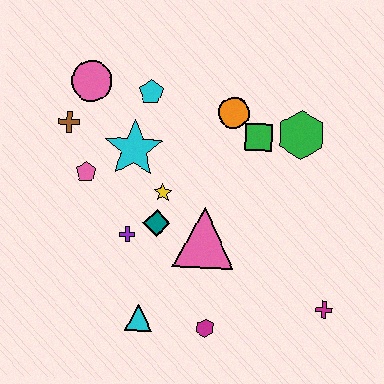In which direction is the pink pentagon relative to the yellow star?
The pink pentagon is to the left of the yellow star.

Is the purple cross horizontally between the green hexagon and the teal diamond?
No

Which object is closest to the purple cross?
The teal diamond is closest to the purple cross.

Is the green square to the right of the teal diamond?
Yes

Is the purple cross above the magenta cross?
Yes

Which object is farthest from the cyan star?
The magenta cross is farthest from the cyan star.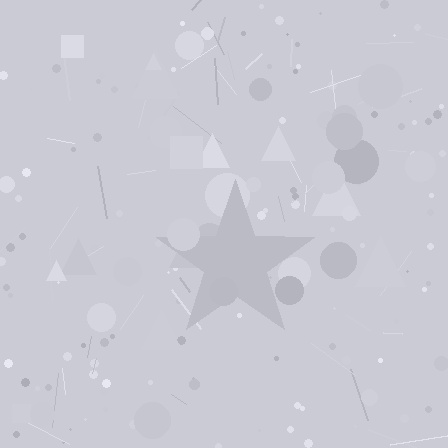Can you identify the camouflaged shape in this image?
The camouflaged shape is a star.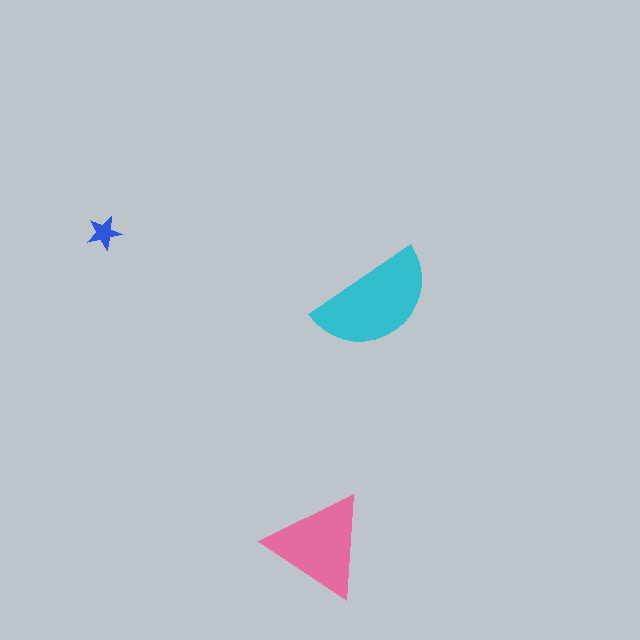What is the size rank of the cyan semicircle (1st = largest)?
1st.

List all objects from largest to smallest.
The cyan semicircle, the pink triangle, the blue star.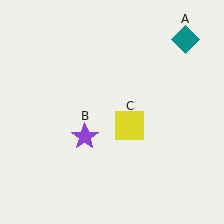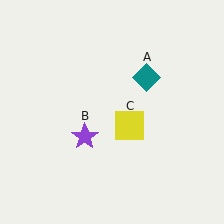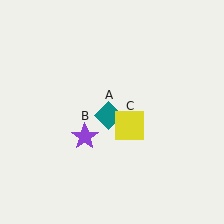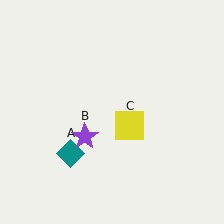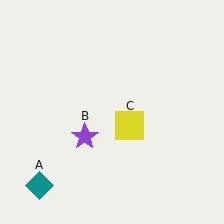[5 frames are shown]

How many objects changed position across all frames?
1 object changed position: teal diamond (object A).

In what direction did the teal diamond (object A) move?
The teal diamond (object A) moved down and to the left.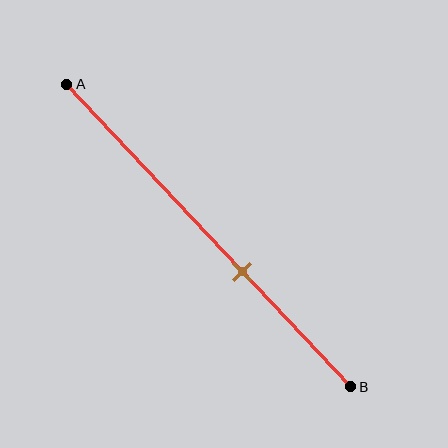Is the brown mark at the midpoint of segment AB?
No, the mark is at about 60% from A, not at the 50% midpoint.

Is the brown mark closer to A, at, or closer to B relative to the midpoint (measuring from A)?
The brown mark is closer to point B than the midpoint of segment AB.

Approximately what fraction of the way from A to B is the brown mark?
The brown mark is approximately 60% of the way from A to B.